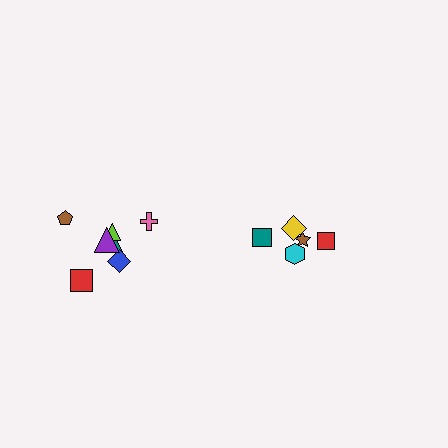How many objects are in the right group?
There are 5 objects.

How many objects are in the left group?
There are 7 objects.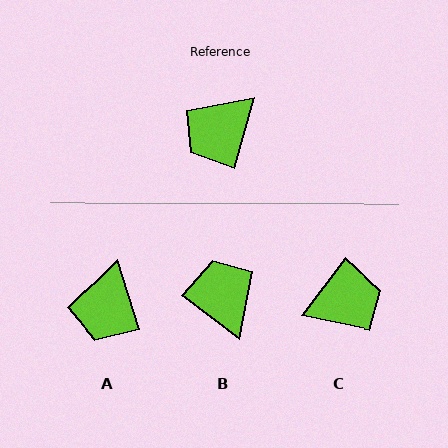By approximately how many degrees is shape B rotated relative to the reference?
Approximately 111 degrees clockwise.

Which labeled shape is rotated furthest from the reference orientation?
C, about 158 degrees away.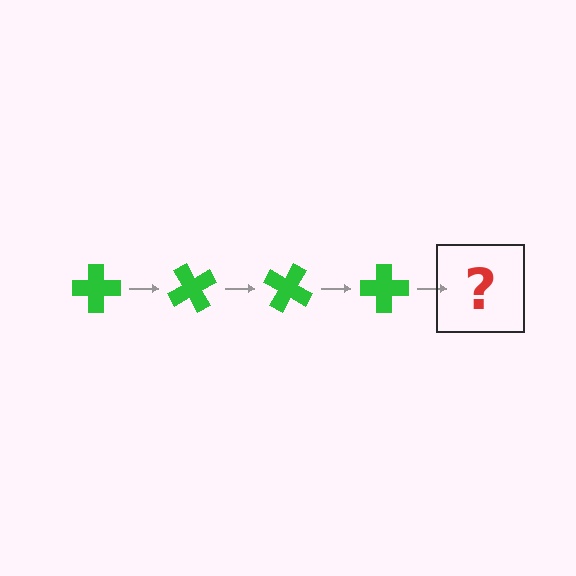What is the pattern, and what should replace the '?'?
The pattern is that the cross rotates 60 degrees each step. The '?' should be a green cross rotated 240 degrees.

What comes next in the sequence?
The next element should be a green cross rotated 240 degrees.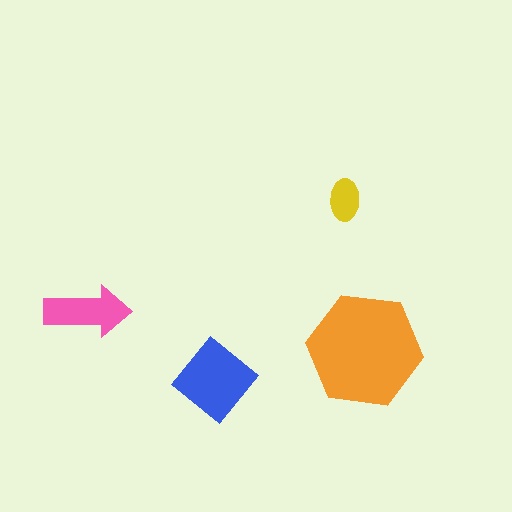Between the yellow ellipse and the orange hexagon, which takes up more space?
The orange hexagon.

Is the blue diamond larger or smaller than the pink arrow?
Larger.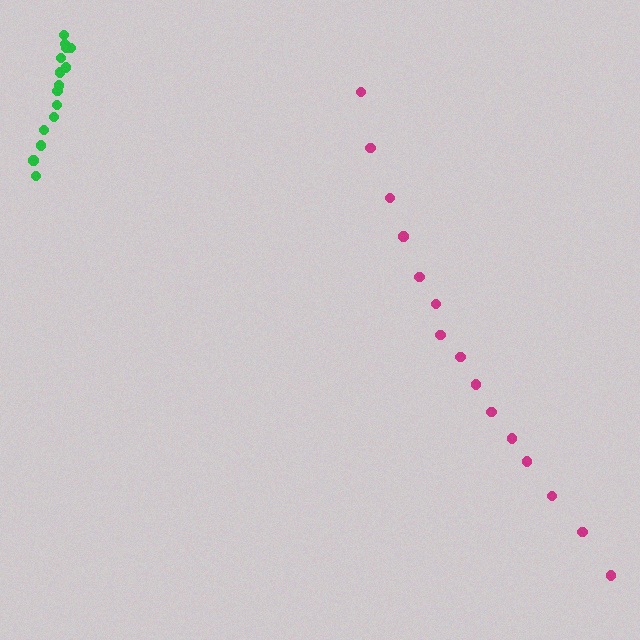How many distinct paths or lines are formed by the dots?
There are 2 distinct paths.